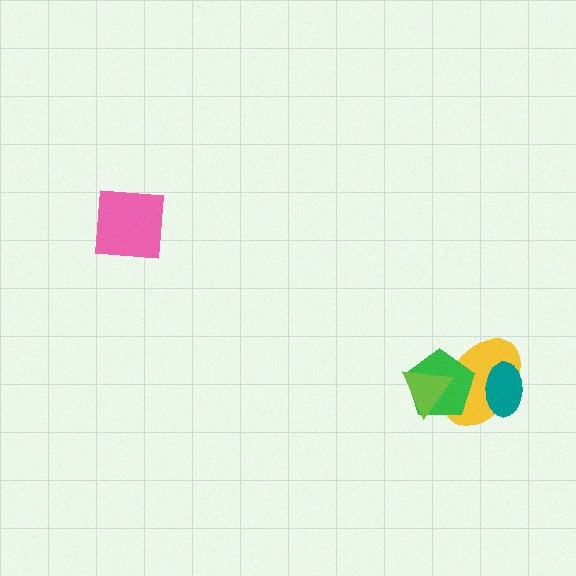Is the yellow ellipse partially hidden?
Yes, it is partially covered by another shape.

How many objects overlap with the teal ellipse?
1 object overlaps with the teal ellipse.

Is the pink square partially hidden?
No, no other shape covers it.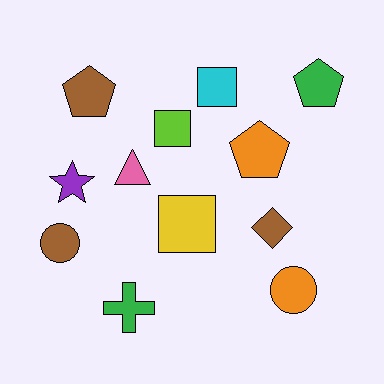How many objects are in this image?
There are 12 objects.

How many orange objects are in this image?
There are 2 orange objects.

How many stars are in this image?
There is 1 star.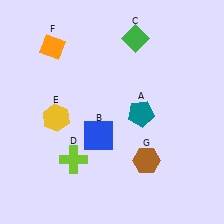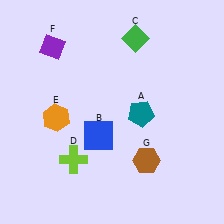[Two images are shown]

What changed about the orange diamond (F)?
In Image 1, F is orange. In Image 2, it changed to purple.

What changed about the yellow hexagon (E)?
In Image 1, E is yellow. In Image 2, it changed to orange.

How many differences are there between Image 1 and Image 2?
There are 2 differences between the two images.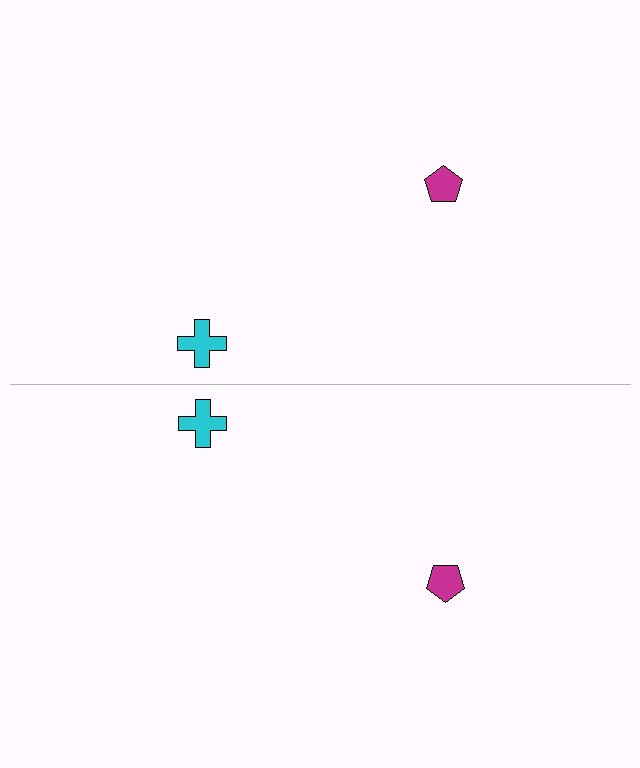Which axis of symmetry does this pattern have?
The pattern has a horizontal axis of symmetry running through the center of the image.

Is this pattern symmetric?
Yes, this pattern has bilateral (reflection) symmetry.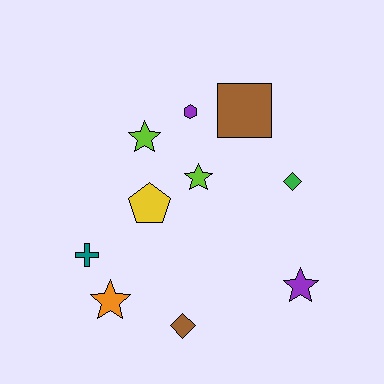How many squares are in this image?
There is 1 square.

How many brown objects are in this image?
There are 2 brown objects.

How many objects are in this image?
There are 10 objects.